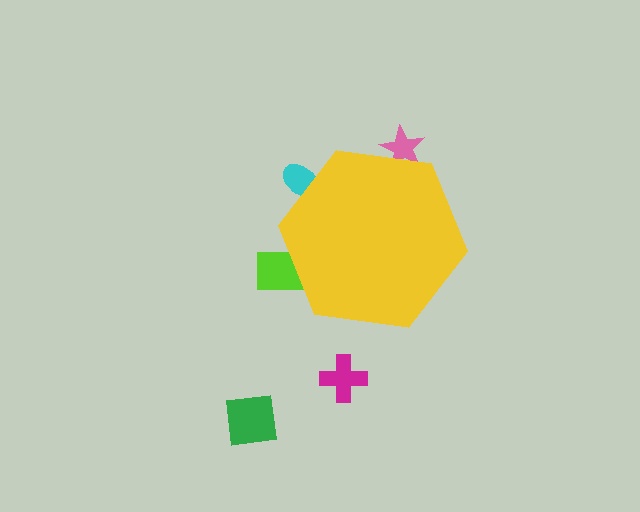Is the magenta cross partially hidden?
No, the magenta cross is fully visible.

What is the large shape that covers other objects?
A yellow hexagon.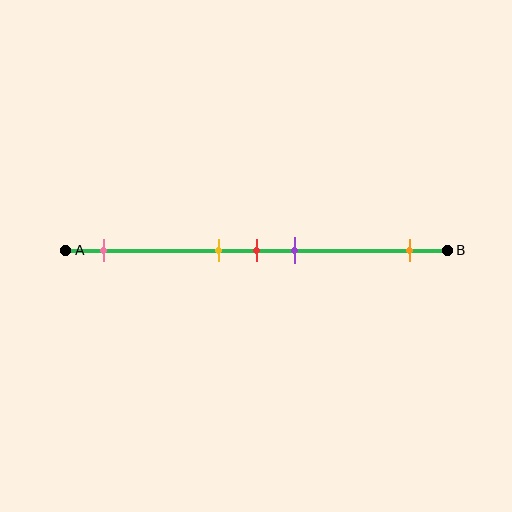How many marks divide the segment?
There are 5 marks dividing the segment.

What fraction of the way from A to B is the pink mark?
The pink mark is approximately 10% (0.1) of the way from A to B.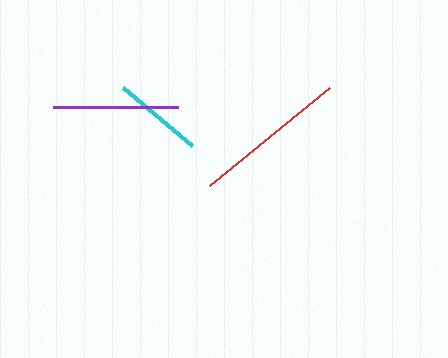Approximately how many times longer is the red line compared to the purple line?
The red line is approximately 1.2 times the length of the purple line.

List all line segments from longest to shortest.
From longest to shortest: red, purple, cyan.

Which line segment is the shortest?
The cyan line is the shortest at approximately 90 pixels.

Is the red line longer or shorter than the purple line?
The red line is longer than the purple line.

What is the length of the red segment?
The red segment is approximately 155 pixels long.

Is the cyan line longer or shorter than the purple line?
The purple line is longer than the cyan line.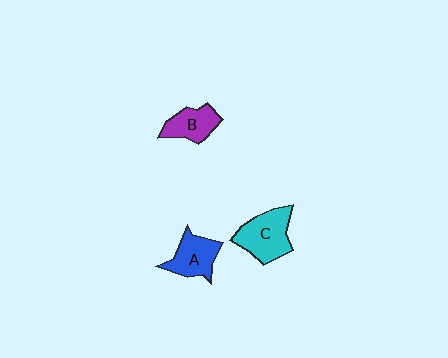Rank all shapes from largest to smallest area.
From largest to smallest: C (cyan), A (blue), B (purple).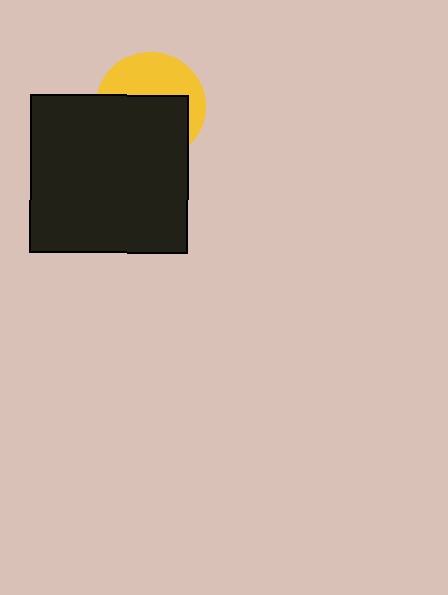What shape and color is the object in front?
The object in front is a black square.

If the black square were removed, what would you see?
You would see the complete yellow circle.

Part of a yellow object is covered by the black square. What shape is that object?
It is a circle.